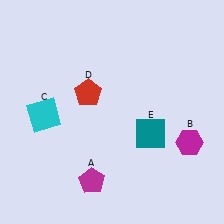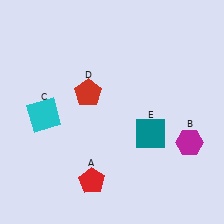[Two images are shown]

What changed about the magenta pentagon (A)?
In Image 1, A is magenta. In Image 2, it changed to red.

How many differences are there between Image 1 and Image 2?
There is 1 difference between the two images.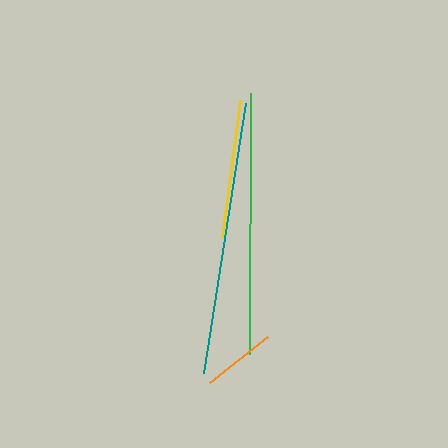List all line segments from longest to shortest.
From longest to shortest: teal, green, yellow, orange.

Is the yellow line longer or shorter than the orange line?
The yellow line is longer than the orange line.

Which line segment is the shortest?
The orange line is the shortest at approximately 74 pixels.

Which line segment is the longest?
The teal line is the longest at approximately 274 pixels.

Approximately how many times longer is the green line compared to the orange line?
The green line is approximately 3.5 times the length of the orange line.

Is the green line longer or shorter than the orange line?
The green line is longer than the orange line.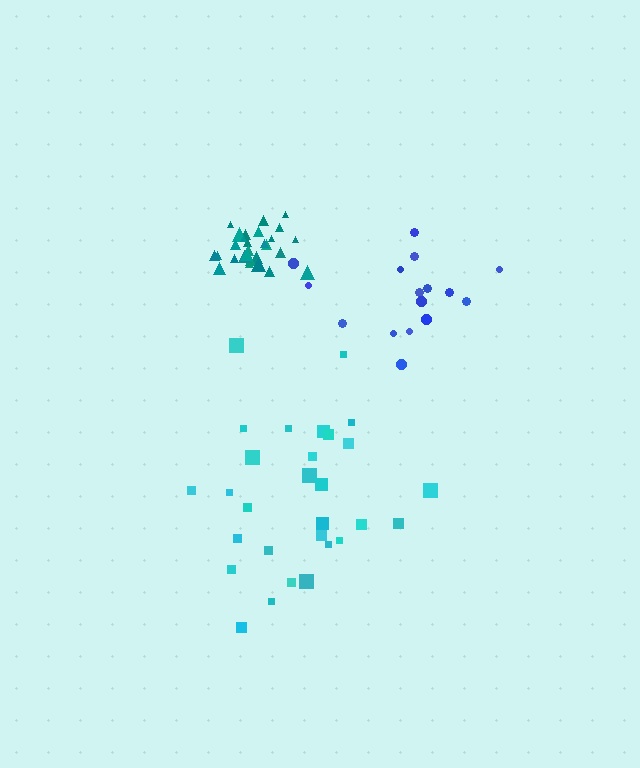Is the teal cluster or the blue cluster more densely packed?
Teal.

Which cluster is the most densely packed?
Teal.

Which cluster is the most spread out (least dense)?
Cyan.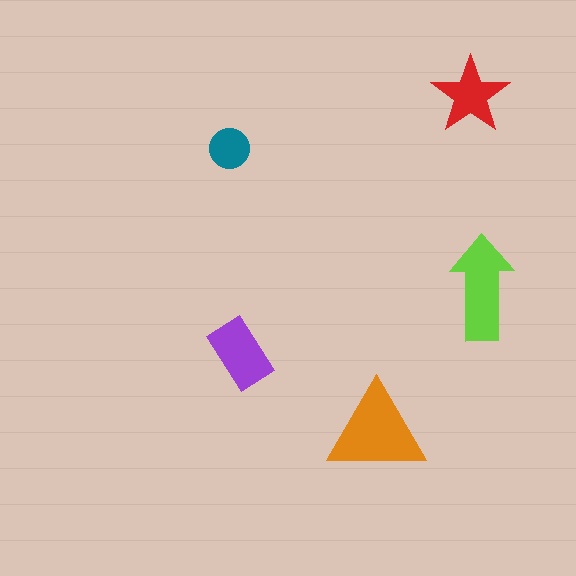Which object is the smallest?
The teal circle.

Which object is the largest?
The orange triangle.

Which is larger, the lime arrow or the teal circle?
The lime arrow.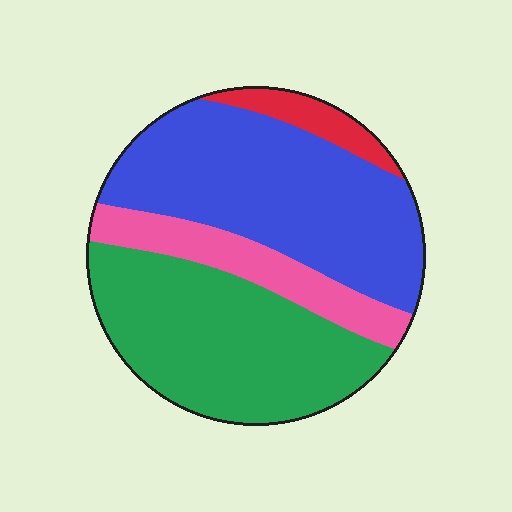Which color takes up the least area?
Red, at roughly 5%.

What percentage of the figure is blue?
Blue covers around 40% of the figure.